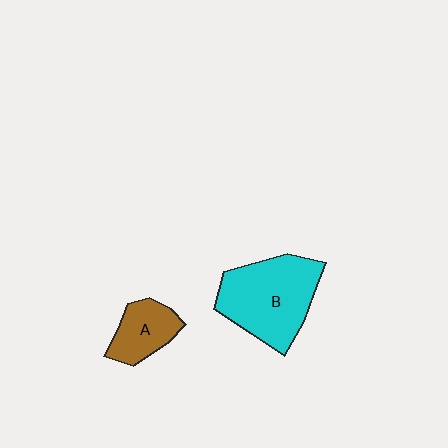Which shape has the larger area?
Shape B (cyan).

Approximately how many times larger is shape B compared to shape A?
Approximately 2.2 times.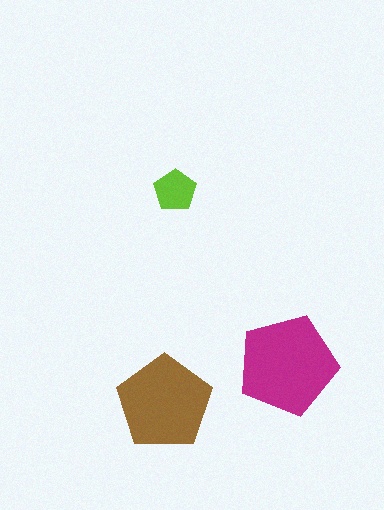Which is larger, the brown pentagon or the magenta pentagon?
The magenta one.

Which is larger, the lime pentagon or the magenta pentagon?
The magenta one.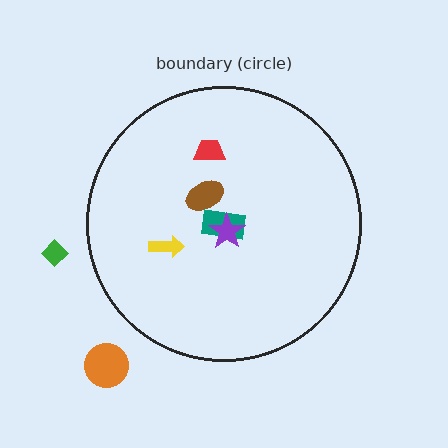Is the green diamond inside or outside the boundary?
Outside.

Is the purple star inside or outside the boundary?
Inside.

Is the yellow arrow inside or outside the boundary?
Inside.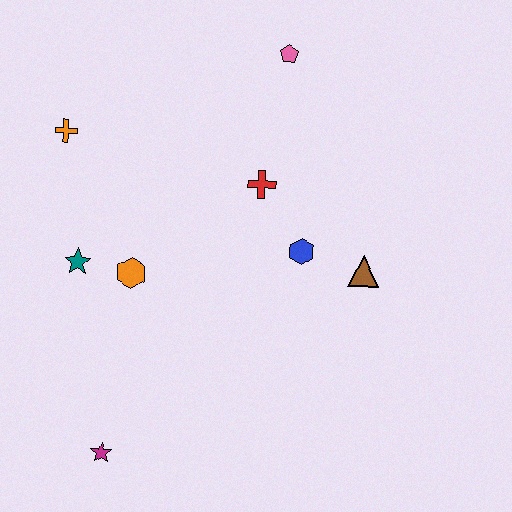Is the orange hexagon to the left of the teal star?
No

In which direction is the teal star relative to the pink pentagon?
The teal star is below the pink pentagon.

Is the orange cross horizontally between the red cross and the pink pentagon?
No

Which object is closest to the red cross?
The blue hexagon is closest to the red cross.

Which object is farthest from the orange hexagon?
The pink pentagon is farthest from the orange hexagon.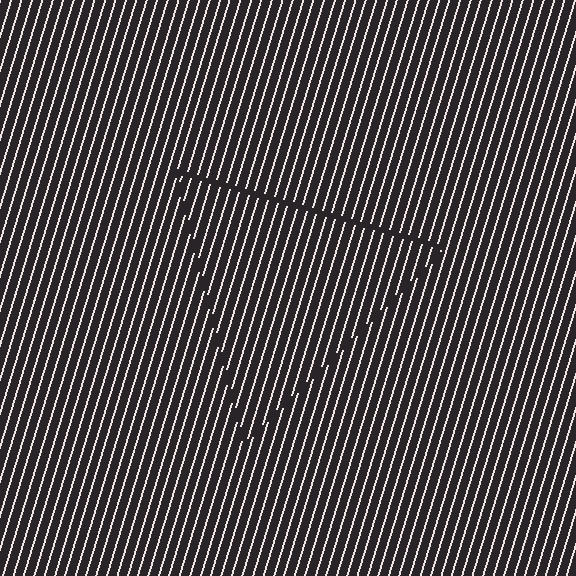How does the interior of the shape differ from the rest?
The interior of the shape contains the same grating, shifted by half a period — the contour is defined by the phase discontinuity where line-ends from the inner and outer gratings abut.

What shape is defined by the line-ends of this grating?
An illusory triangle. The interior of the shape contains the same grating, shifted by half a period — the contour is defined by the phase discontinuity where line-ends from the inner and outer gratings abut.